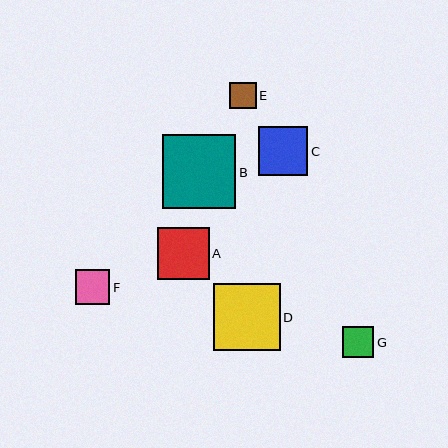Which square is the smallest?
Square E is the smallest with a size of approximately 27 pixels.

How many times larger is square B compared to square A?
Square B is approximately 1.4 times the size of square A.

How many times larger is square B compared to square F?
Square B is approximately 2.1 times the size of square F.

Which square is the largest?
Square B is the largest with a size of approximately 73 pixels.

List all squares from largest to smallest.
From largest to smallest: B, D, A, C, F, G, E.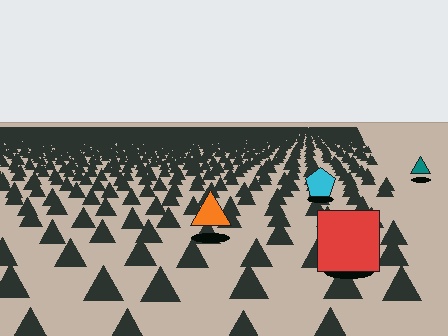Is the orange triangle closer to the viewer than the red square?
No. The red square is closer — you can tell from the texture gradient: the ground texture is coarser near it.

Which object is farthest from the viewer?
The teal triangle is farthest from the viewer. It appears smaller and the ground texture around it is denser.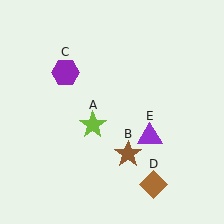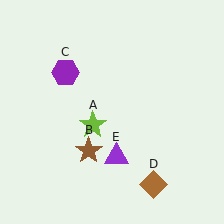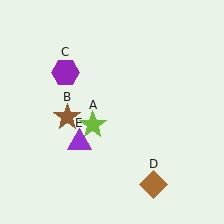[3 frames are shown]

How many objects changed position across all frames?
2 objects changed position: brown star (object B), purple triangle (object E).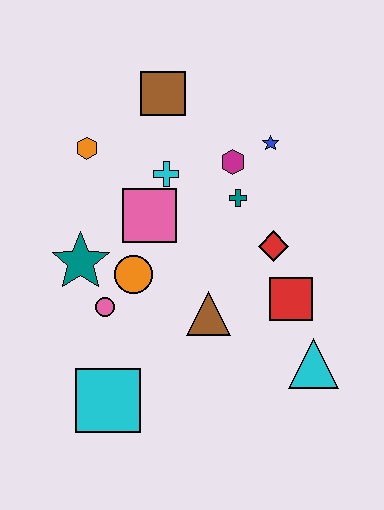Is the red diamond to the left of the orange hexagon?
No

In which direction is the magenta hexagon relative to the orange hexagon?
The magenta hexagon is to the right of the orange hexagon.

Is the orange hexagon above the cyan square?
Yes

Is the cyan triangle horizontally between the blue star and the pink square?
No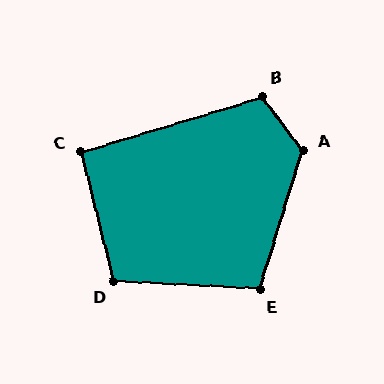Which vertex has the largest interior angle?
A, at approximately 126 degrees.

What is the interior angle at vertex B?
Approximately 110 degrees (obtuse).